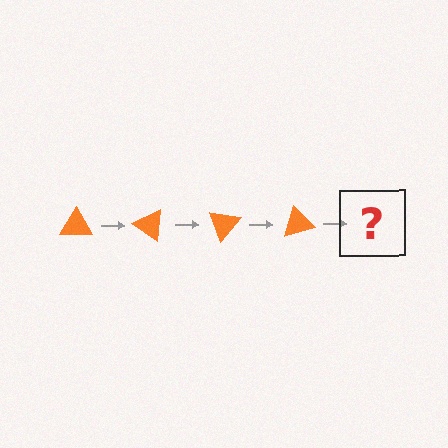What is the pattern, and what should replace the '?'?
The pattern is that the triangle rotates 35 degrees each step. The '?' should be an orange triangle rotated 140 degrees.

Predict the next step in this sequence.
The next step is an orange triangle rotated 140 degrees.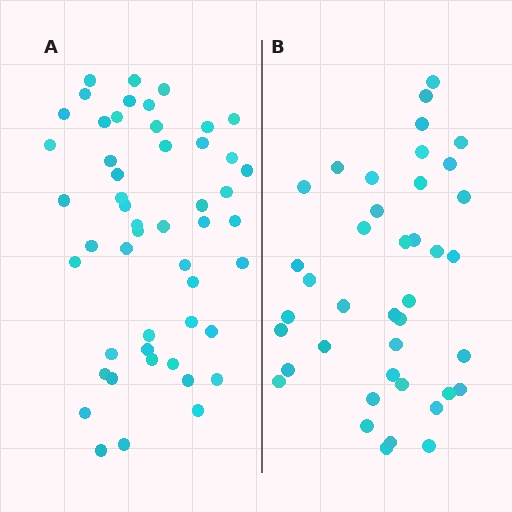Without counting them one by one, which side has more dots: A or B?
Region A (the left region) has more dots.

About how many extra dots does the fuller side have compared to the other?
Region A has roughly 10 or so more dots than region B.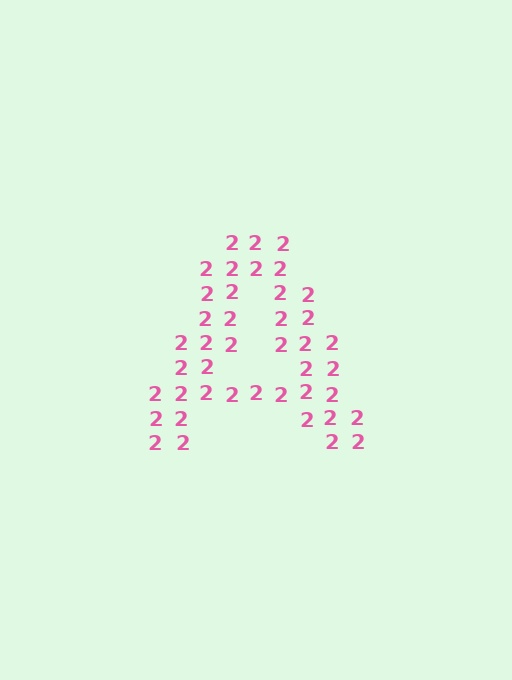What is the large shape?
The large shape is the letter A.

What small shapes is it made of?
It is made of small digit 2's.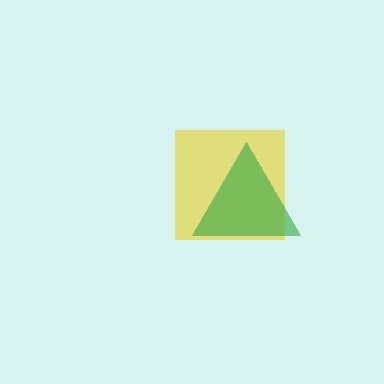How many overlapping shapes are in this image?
There are 2 overlapping shapes in the image.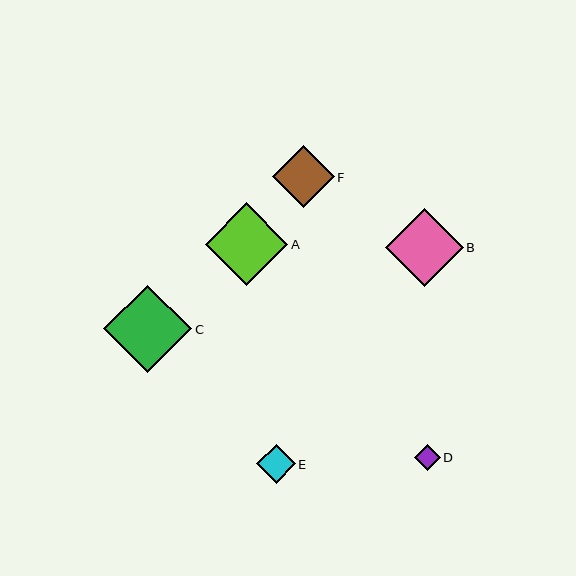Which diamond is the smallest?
Diamond D is the smallest with a size of approximately 26 pixels.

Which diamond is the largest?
Diamond C is the largest with a size of approximately 88 pixels.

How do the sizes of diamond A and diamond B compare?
Diamond A and diamond B are approximately the same size.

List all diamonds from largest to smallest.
From largest to smallest: C, A, B, F, E, D.